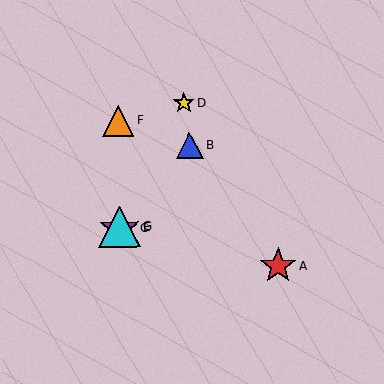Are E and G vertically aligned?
Yes, both are at x≈120.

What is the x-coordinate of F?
Object F is at x≈119.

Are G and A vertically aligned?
No, G is at x≈120 and A is at x≈278.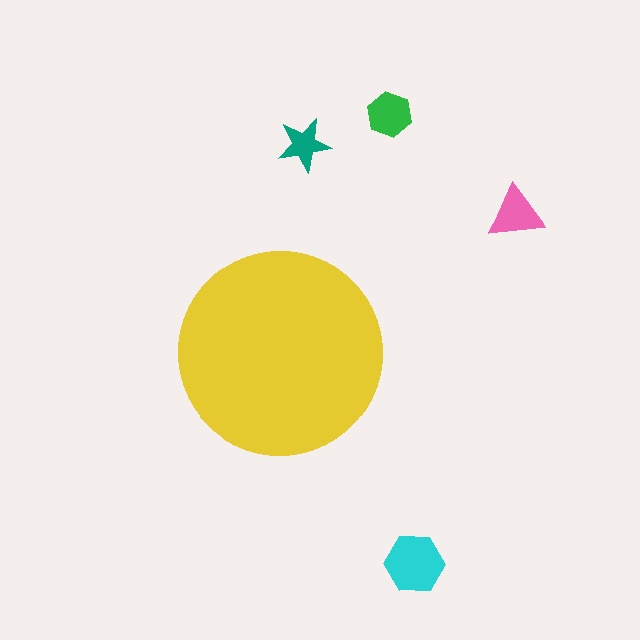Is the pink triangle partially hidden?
No, the pink triangle is fully visible.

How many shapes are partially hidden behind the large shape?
0 shapes are partially hidden.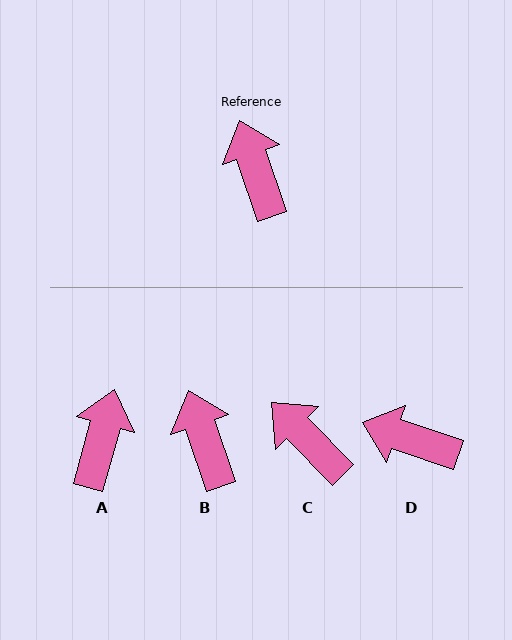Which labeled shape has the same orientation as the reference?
B.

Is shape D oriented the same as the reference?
No, it is off by about 53 degrees.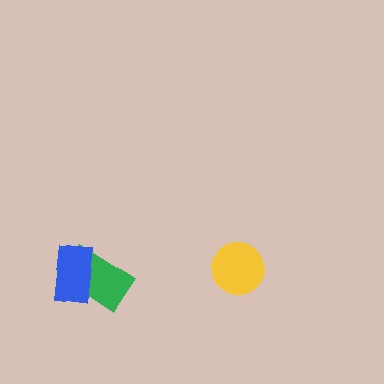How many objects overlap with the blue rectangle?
1 object overlaps with the blue rectangle.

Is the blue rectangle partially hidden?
No, no other shape covers it.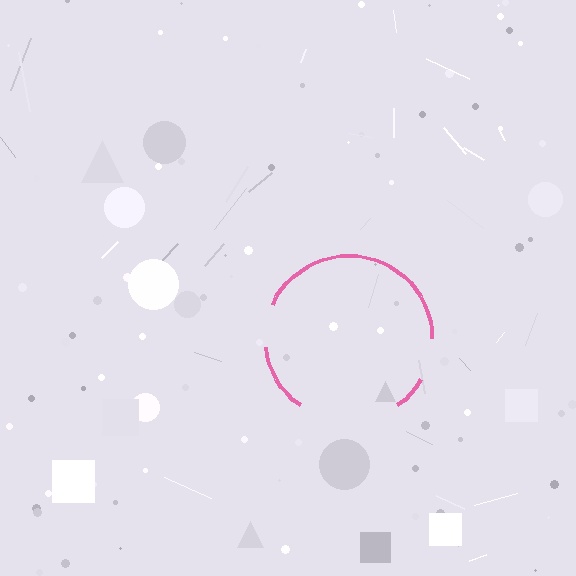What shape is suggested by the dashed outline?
The dashed outline suggests a circle.